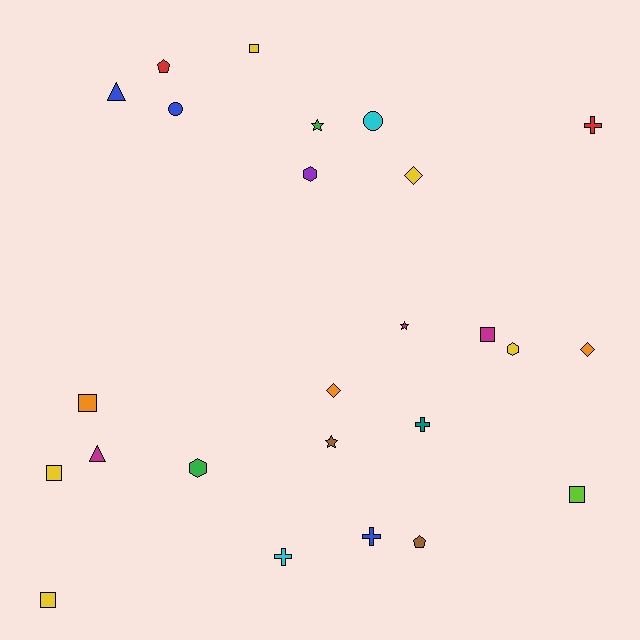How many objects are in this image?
There are 25 objects.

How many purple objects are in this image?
There is 1 purple object.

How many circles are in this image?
There are 2 circles.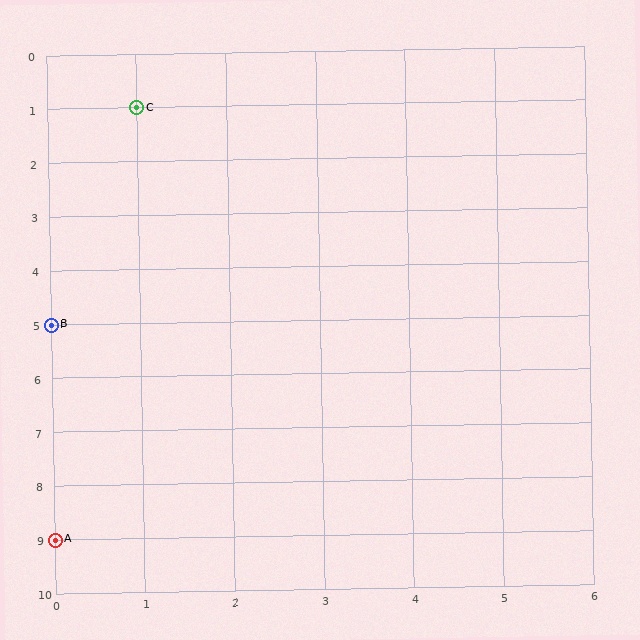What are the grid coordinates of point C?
Point C is at grid coordinates (1, 1).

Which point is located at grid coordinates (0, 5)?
Point B is at (0, 5).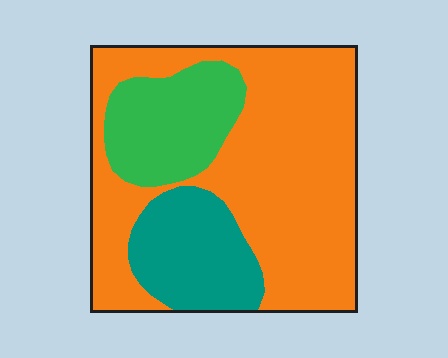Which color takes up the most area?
Orange, at roughly 65%.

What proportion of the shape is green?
Green takes up between a sixth and a third of the shape.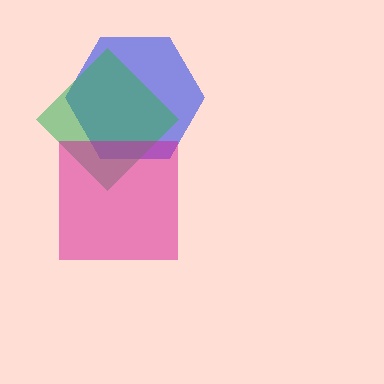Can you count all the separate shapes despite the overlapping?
Yes, there are 3 separate shapes.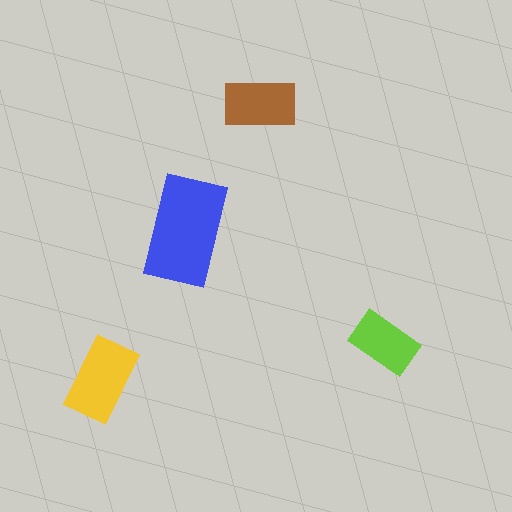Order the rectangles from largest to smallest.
the blue one, the yellow one, the brown one, the lime one.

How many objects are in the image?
There are 4 objects in the image.